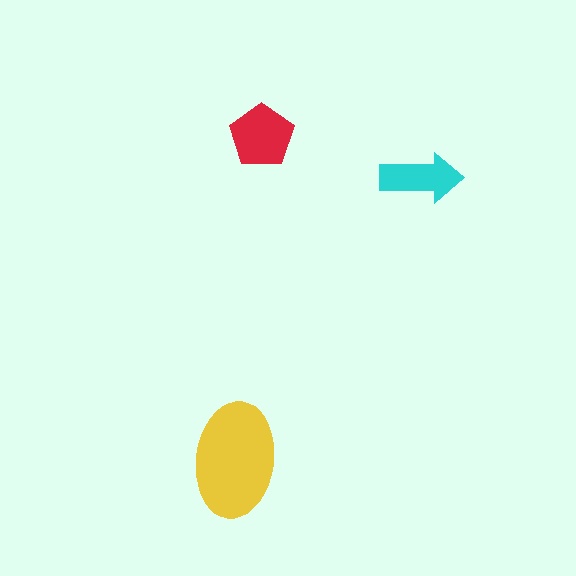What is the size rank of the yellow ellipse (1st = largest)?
1st.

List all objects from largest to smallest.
The yellow ellipse, the red pentagon, the cyan arrow.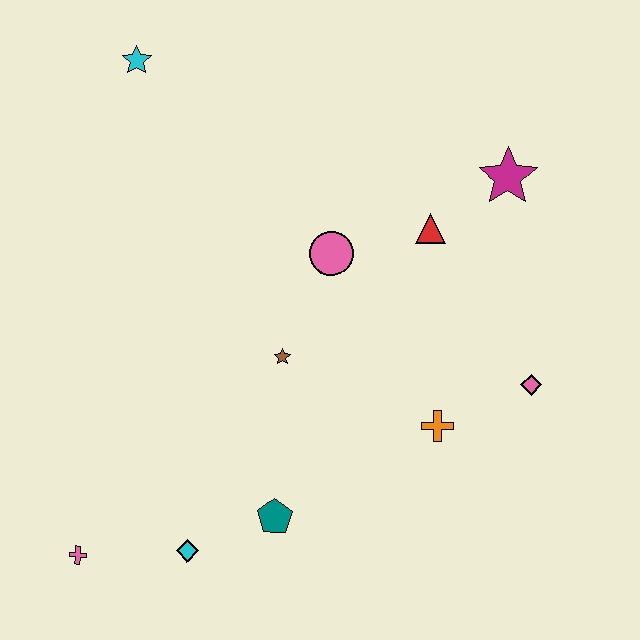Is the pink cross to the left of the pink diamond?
Yes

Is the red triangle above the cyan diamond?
Yes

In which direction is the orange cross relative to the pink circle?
The orange cross is below the pink circle.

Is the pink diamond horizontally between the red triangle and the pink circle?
No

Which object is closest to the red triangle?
The magenta star is closest to the red triangle.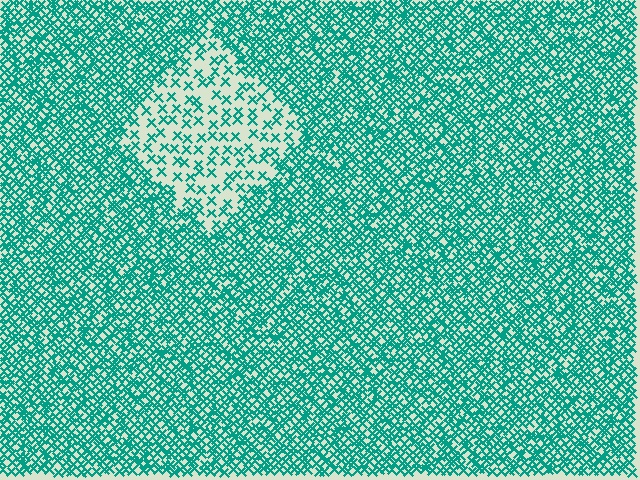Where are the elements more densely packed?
The elements are more densely packed outside the diamond boundary.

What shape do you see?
I see a diamond.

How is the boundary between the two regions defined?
The boundary is defined by a change in element density (approximately 2.9x ratio). All elements are the same color, size, and shape.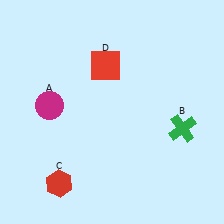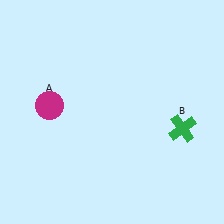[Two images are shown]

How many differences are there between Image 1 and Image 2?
There are 2 differences between the two images.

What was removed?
The red square (D), the red hexagon (C) were removed in Image 2.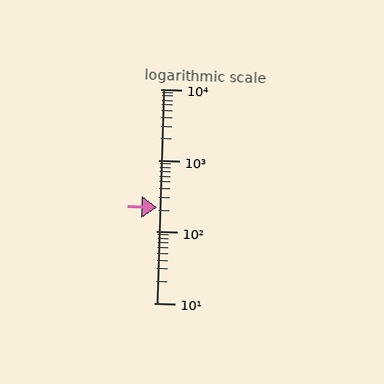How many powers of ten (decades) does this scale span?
The scale spans 3 decades, from 10 to 10000.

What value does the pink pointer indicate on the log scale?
The pointer indicates approximately 220.